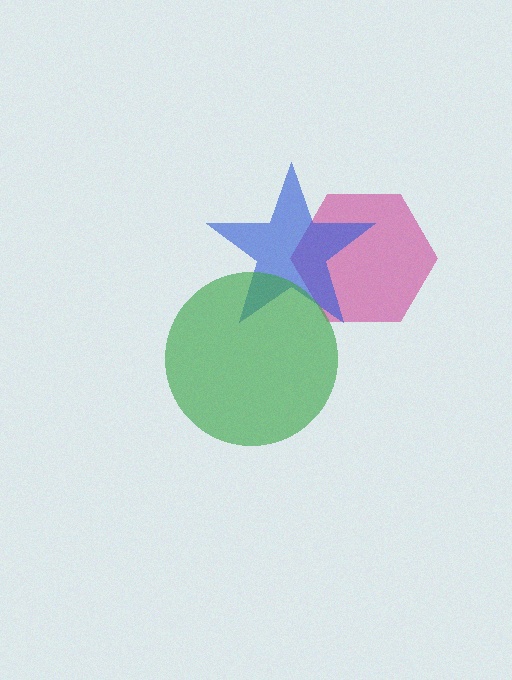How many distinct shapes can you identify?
There are 3 distinct shapes: a magenta hexagon, a blue star, a green circle.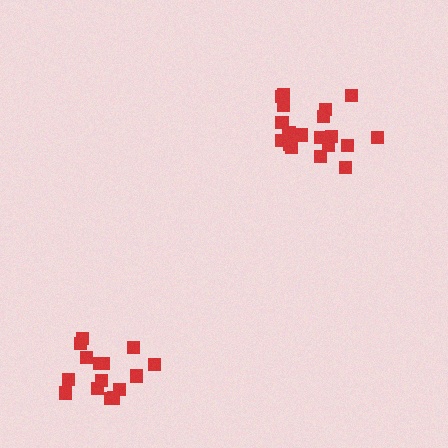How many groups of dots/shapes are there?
There are 2 groups.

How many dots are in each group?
Group 1: 21 dots, Group 2: 15 dots (36 total).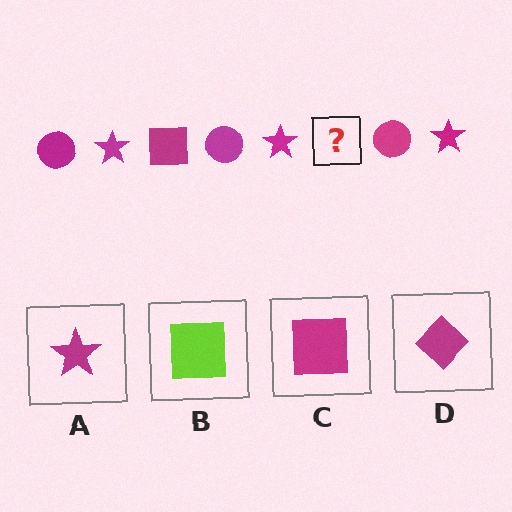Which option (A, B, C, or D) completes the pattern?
C.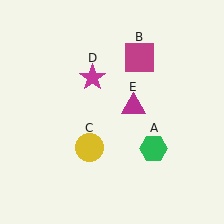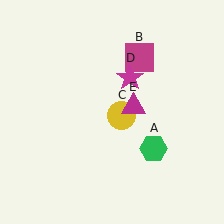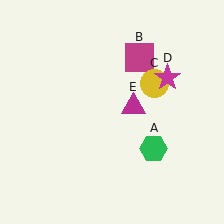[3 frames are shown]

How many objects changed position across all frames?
2 objects changed position: yellow circle (object C), magenta star (object D).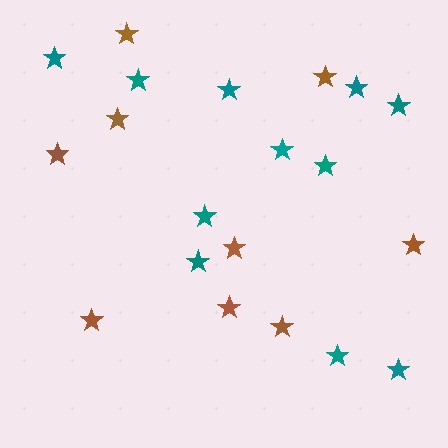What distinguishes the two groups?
There are 2 groups: one group of brown stars (9) and one group of teal stars (11).